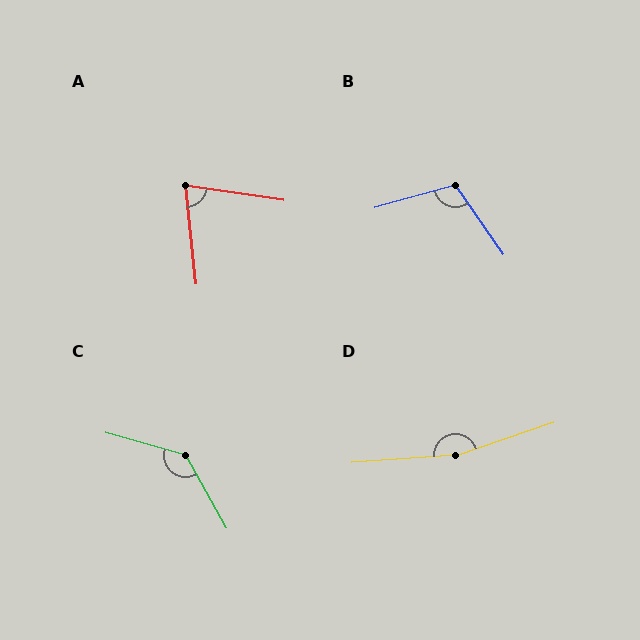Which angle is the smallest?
A, at approximately 75 degrees.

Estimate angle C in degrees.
Approximately 135 degrees.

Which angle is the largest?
D, at approximately 166 degrees.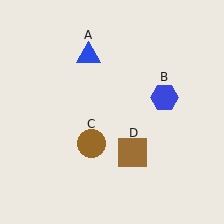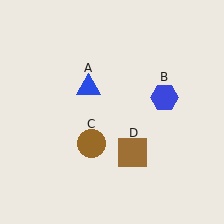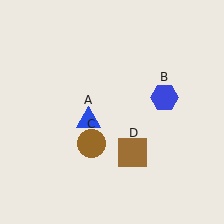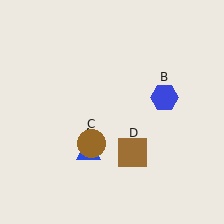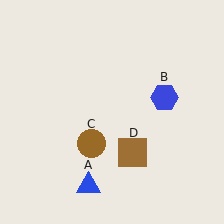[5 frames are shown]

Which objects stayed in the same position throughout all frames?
Blue hexagon (object B) and brown circle (object C) and brown square (object D) remained stationary.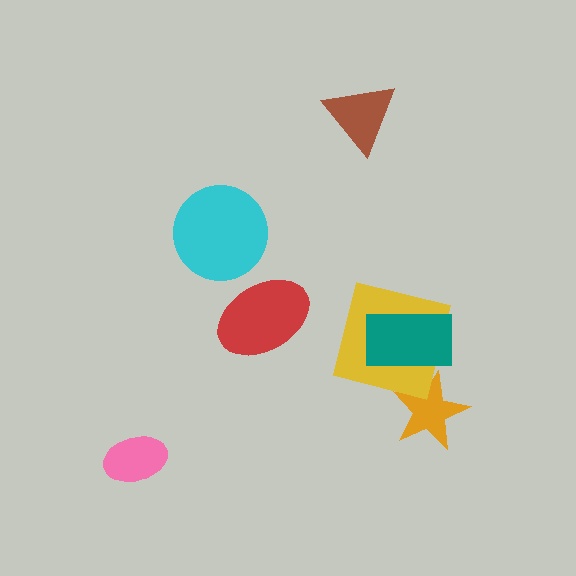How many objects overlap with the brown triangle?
0 objects overlap with the brown triangle.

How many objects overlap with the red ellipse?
0 objects overlap with the red ellipse.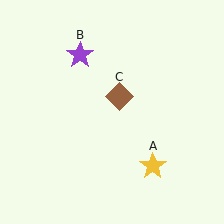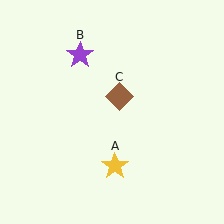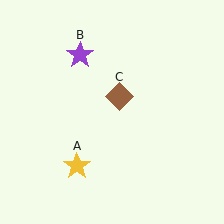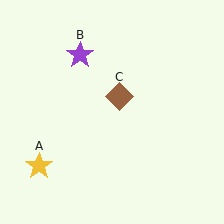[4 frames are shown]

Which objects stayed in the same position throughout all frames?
Purple star (object B) and brown diamond (object C) remained stationary.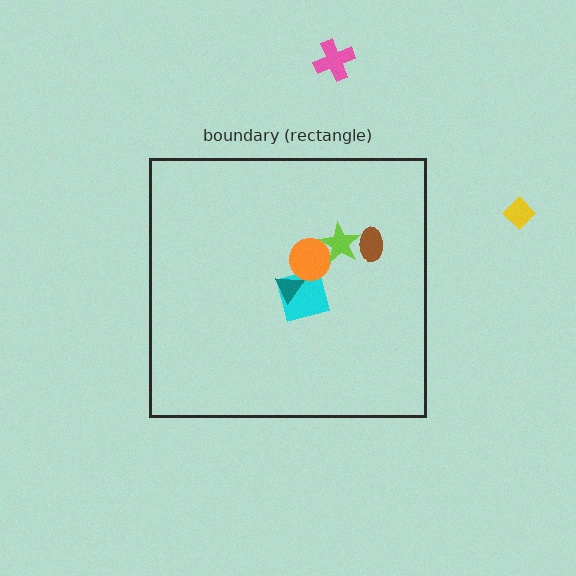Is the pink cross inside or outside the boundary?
Outside.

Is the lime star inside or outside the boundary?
Inside.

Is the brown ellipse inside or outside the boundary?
Inside.